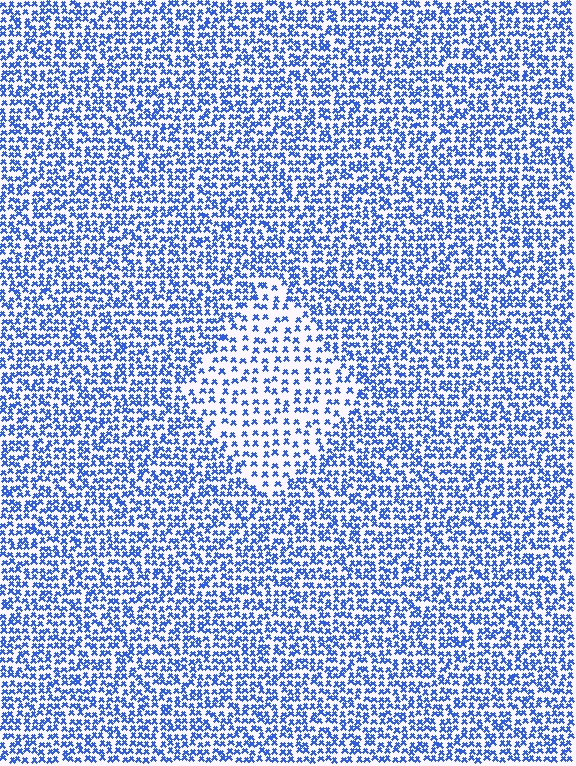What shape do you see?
I see a diamond.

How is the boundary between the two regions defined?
The boundary is defined by a change in element density (approximately 1.9x ratio). All elements are the same color, size, and shape.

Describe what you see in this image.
The image contains small blue elements arranged at two different densities. A diamond-shaped region is visible where the elements are less densely packed than the surrounding area.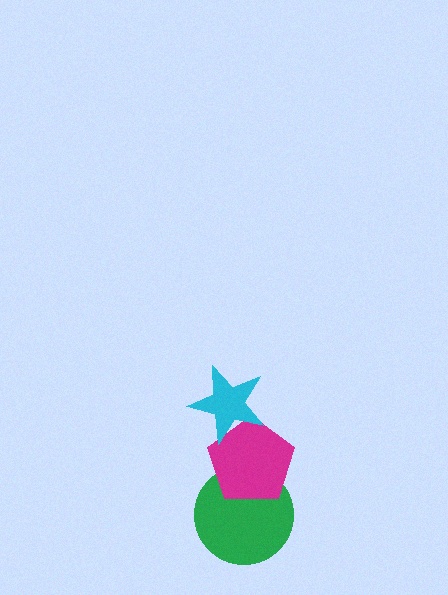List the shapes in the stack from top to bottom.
From top to bottom: the cyan star, the magenta pentagon, the green circle.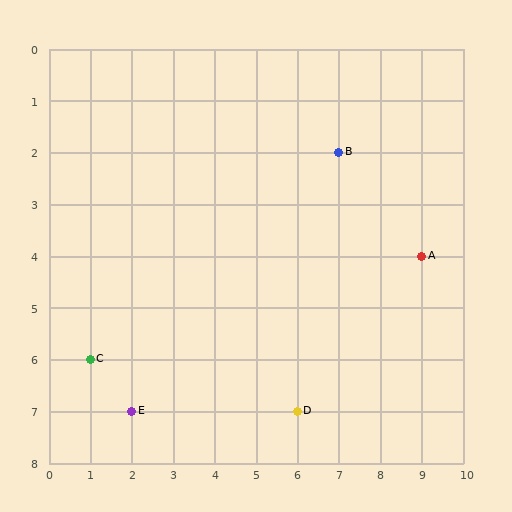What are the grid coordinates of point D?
Point D is at grid coordinates (6, 7).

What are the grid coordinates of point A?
Point A is at grid coordinates (9, 4).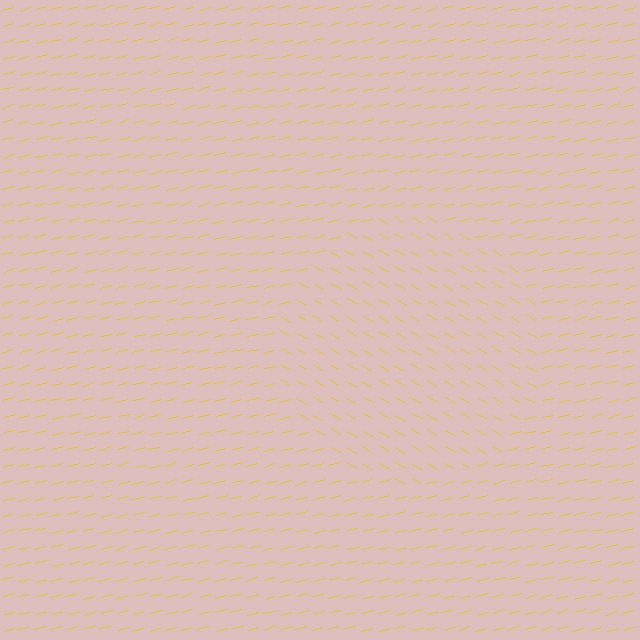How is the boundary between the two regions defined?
The boundary is defined purely by a change in line orientation (approximately 45 degrees difference). All lines are the same color and thickness.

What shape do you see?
I see a circle.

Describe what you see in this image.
The image is filled with small yellow line segments. A circle region in the image has lines oriented differently from the surrounding lines, creating a visible texture boundary.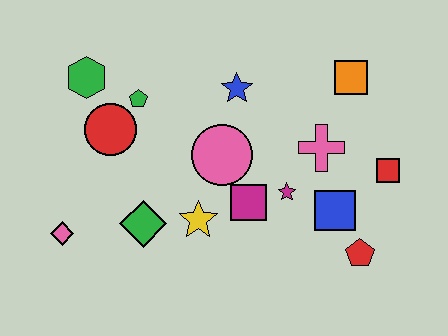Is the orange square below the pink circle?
No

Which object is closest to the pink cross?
The magenta star is closest to the pink cross.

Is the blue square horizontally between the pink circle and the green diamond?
No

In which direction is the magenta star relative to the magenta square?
The magenta star is to the right of the magenta square.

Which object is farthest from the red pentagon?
The green hexagon is farthest from the red pentagon.